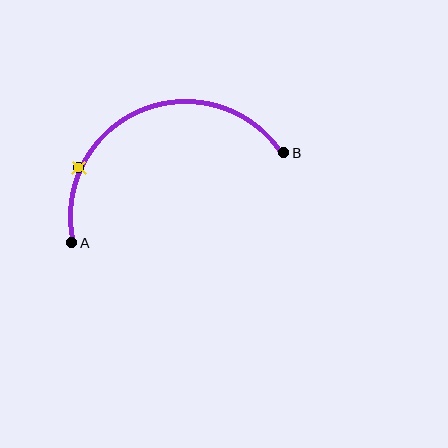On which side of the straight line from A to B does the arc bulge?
The arc bulges above the straight line connecting A and B.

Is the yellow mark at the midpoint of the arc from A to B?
No. The yellow mark lies on the arc but is closer to endpoint A. The arc midpoint would be at the point on the curve equidistant along the arc from both A and B.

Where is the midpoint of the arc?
The arc midpoint is the point on the curve farthest from the straight line joining A and B. It sits above that line.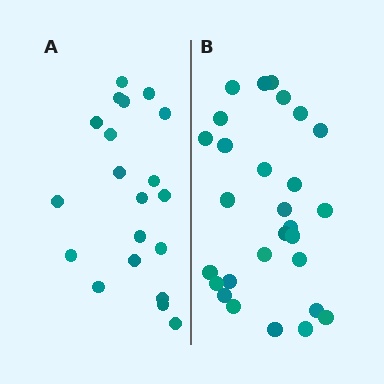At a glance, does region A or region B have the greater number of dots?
Region B (the right region) has more dots.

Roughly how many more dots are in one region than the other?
Region B has roughly 8 or so more dots than region A.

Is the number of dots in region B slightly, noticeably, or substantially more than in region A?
Region B has noticeably more, but not dramatically so. The ratio is roughly 1.4 to 1.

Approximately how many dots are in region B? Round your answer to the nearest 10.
About 30 dots. (The exact count is 28, which rounds to 30.)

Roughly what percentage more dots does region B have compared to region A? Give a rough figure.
About 40% more.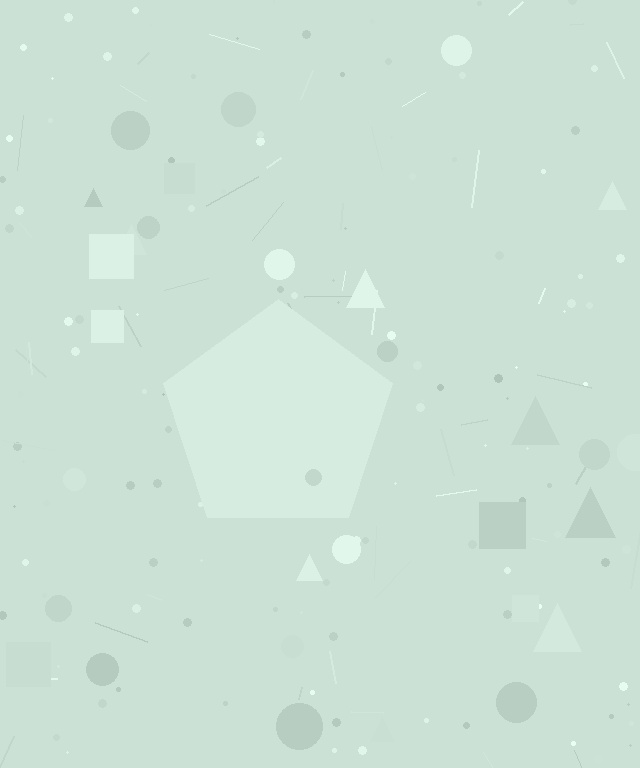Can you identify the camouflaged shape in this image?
The camouflaged shape is a pentagon.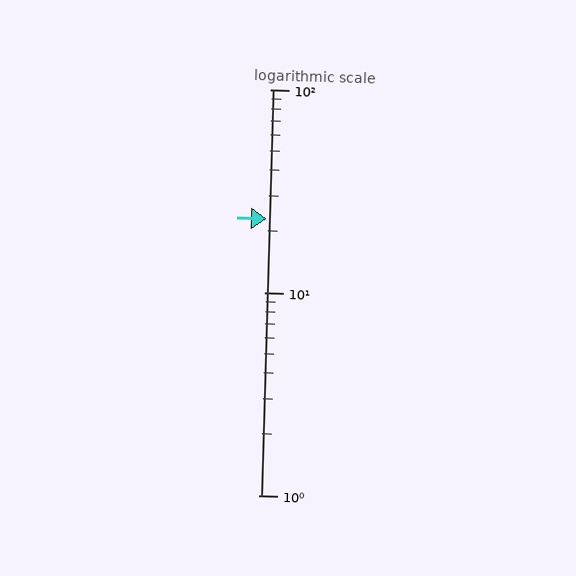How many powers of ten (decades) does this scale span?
The scale spans 2 decades, from 1 to 100.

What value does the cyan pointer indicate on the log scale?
The pointer indicates approximately 23.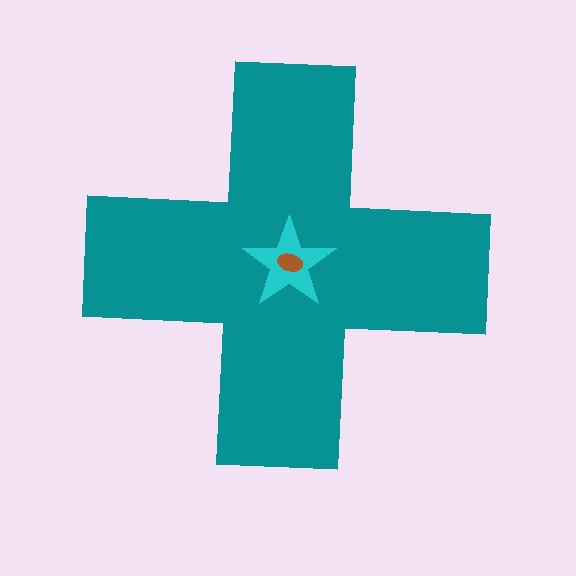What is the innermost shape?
The brown ellipse.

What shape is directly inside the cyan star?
The brown ellipse.